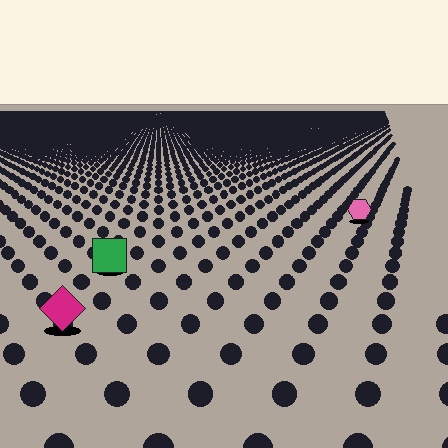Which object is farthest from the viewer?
The pink hexagon is farthest from the viewer. It appears smaller and the ground texture around it is denser.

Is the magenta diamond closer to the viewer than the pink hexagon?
Yes. The magenta diamond is closer — you can tell from the texture gradient: the ground texture is coarser near it.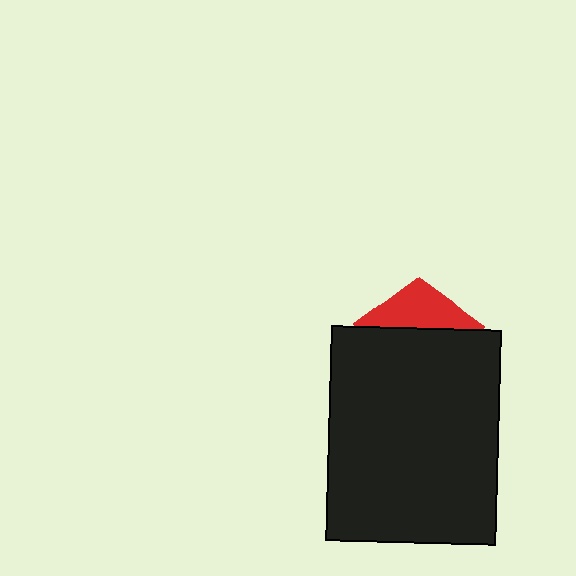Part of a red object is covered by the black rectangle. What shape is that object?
It is a pentagon.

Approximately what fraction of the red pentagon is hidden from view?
Roughly 70% of the red pentagon is hidden behind the black rectangle.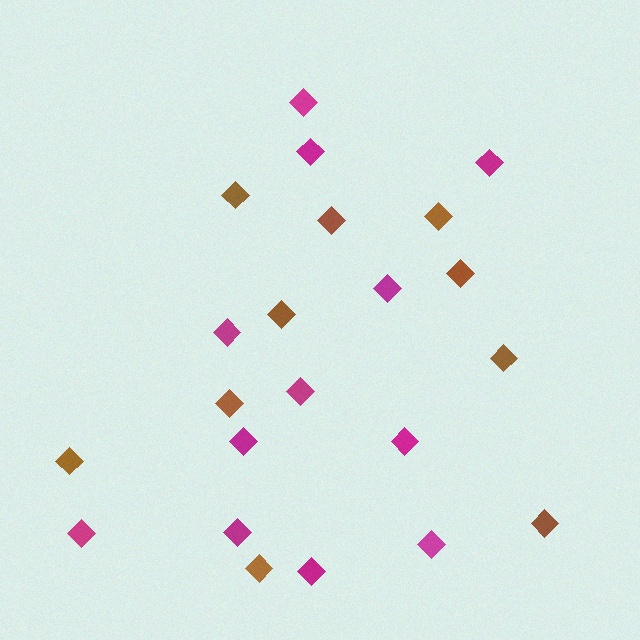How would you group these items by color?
There are 2 groups: one group of brown diamonds (10) and one group of magenta diamonds (12).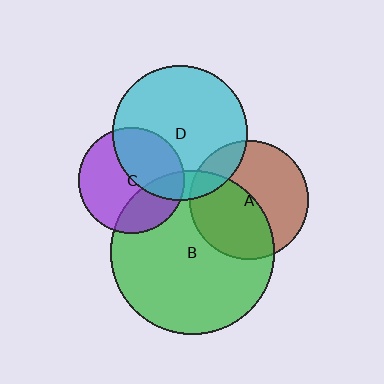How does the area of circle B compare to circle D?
Approximately 1.5 times.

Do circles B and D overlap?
Yes.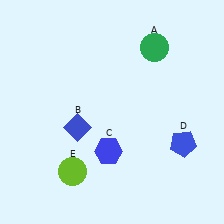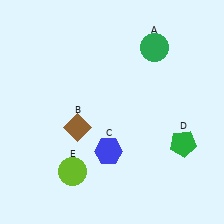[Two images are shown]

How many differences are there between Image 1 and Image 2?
There are 2 differences between the two images.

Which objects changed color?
B changed from blue to brown. D changed from blue to green.